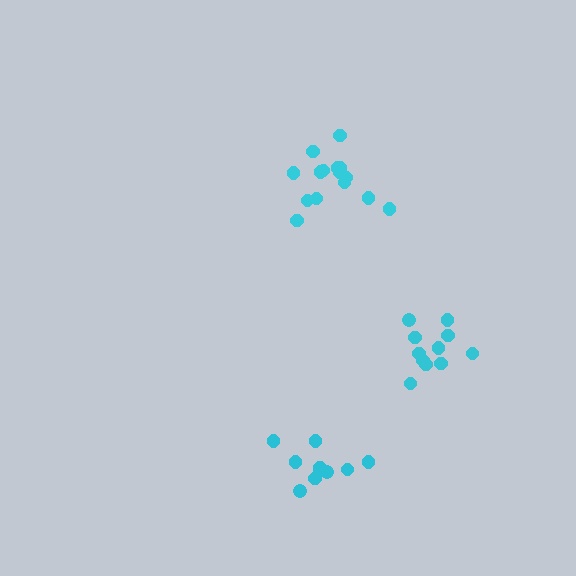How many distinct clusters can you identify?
There are 3 distinct clusters.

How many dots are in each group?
Group 1: 10 dots, Group 2: 15 dots, Group 3: 11 dots (36 total).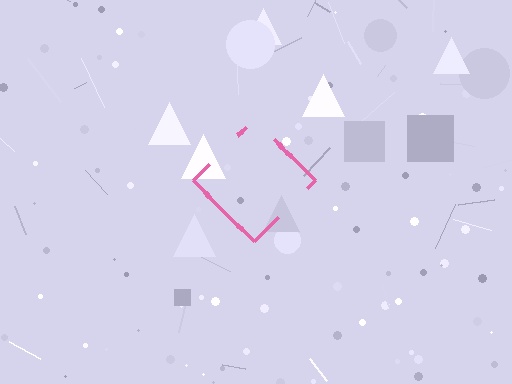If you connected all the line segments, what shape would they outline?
They would outline a diamond.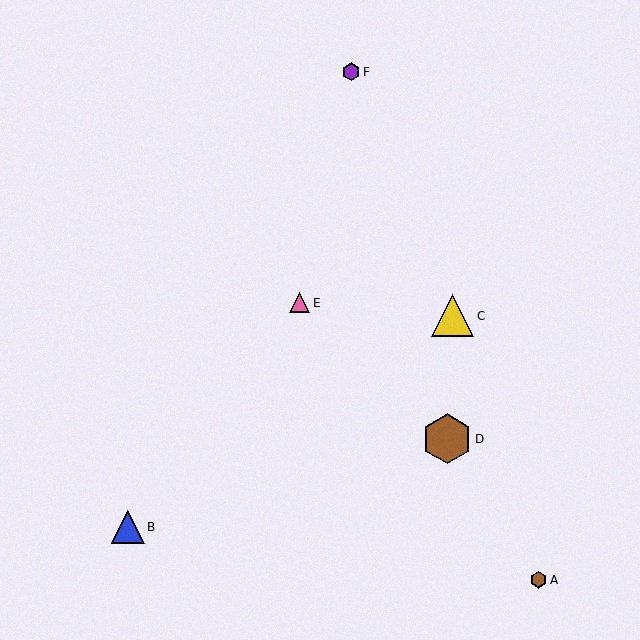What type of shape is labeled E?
Shape E is a pink triangle.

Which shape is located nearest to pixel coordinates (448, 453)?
The brown hexagon (labeled D) at (447, 439) is nearest to that location.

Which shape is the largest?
The brown hexagon (labeled D) is the largest.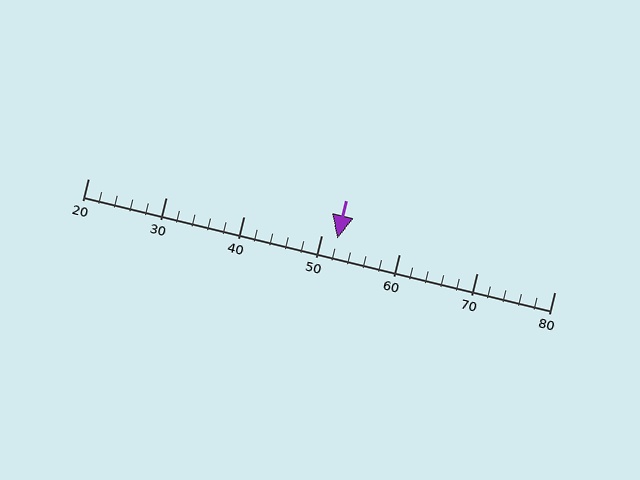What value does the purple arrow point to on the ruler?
The purple arrow points to approximately 52.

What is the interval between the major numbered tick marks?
The major tick marks are spaced 10 units apart.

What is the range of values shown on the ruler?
The ruler shows values from 20 to 80.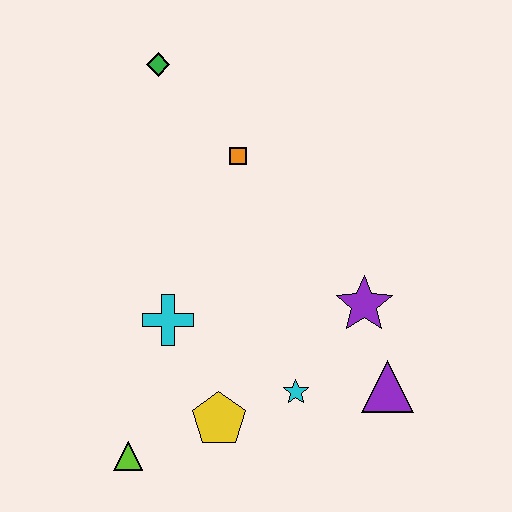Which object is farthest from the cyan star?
The green diamond is farthest from the cyan star.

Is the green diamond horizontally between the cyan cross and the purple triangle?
No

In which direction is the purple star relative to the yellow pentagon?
The purple star is to the right of the yellow pentagon.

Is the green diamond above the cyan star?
Yes